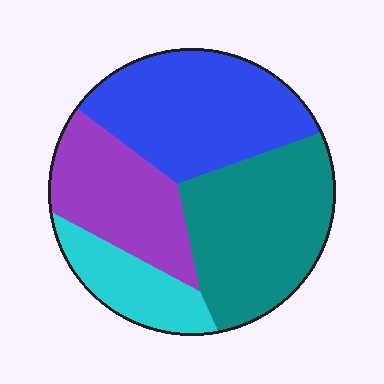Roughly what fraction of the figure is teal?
Teal takes up between a quarter and a half of the figure.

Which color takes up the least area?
Cyan, at roughly 15%.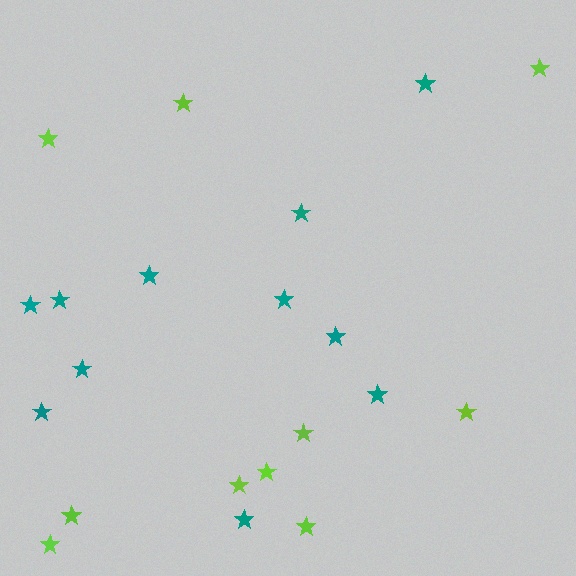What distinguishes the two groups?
There are 2 groups: one group of teal stars (11) and one group of lime stars (10).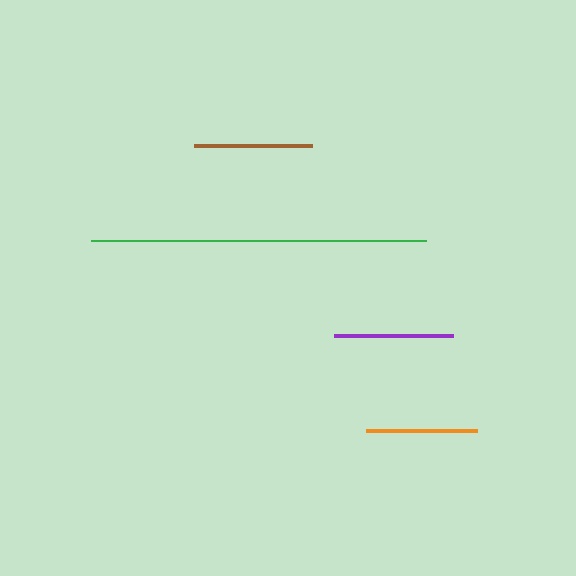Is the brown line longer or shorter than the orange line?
The brown line is longer than the orange line.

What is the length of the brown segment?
The brown segment is approximately 118 pixels long.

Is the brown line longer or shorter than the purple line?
The purple line is longer than the brown line.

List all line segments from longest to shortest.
From longest to shortest: green, purple, brown, orange.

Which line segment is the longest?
The green line is the longest at approximately 335 pixels.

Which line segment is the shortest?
The orange line is the shortest at approximately 111 pixels.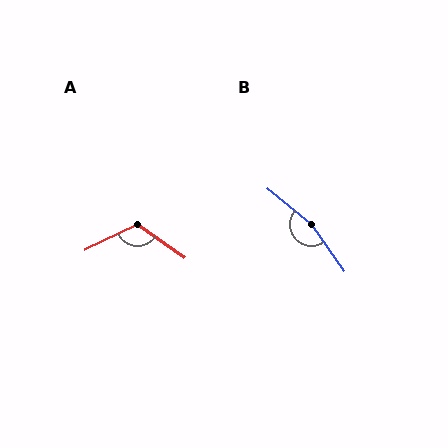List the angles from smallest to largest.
A (119°), B (163°).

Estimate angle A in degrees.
Approximately 119 degrees.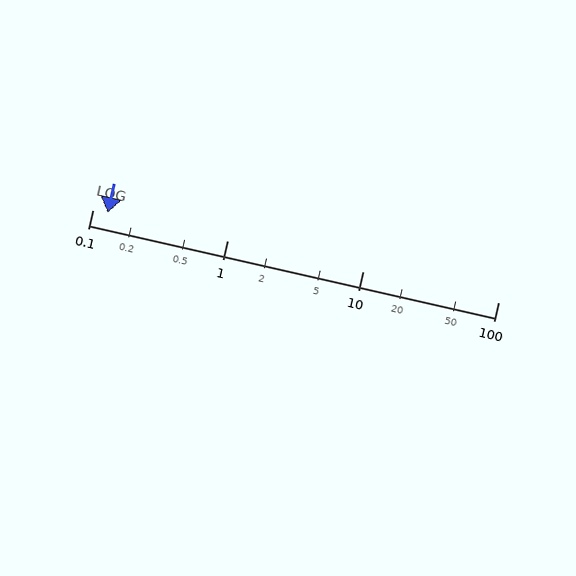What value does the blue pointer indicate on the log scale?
The pointer indicates approximately 0.13.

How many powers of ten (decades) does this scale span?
The scale spans 3 decades, from 0.1 to 100.